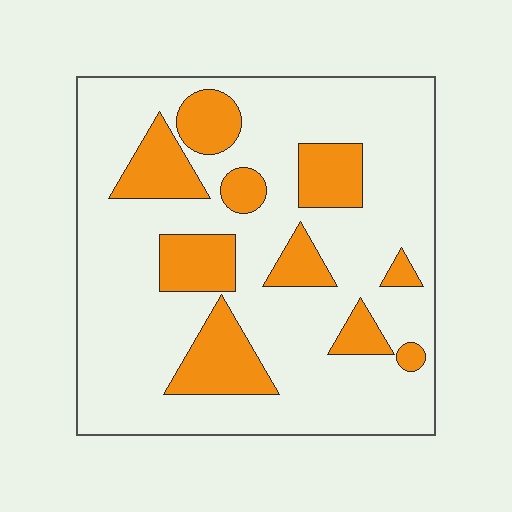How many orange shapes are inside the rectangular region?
10.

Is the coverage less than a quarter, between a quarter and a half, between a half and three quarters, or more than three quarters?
Less than a quarter.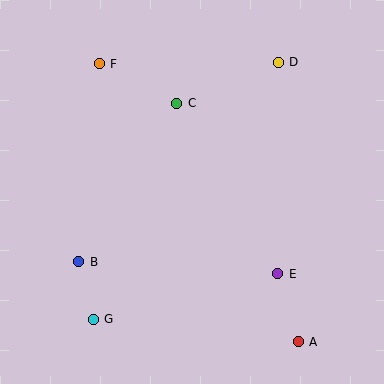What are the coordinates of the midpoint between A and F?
The midpoint between A and F is at (199, 203).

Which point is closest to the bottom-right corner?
Point A is closest to the bottom-right corner.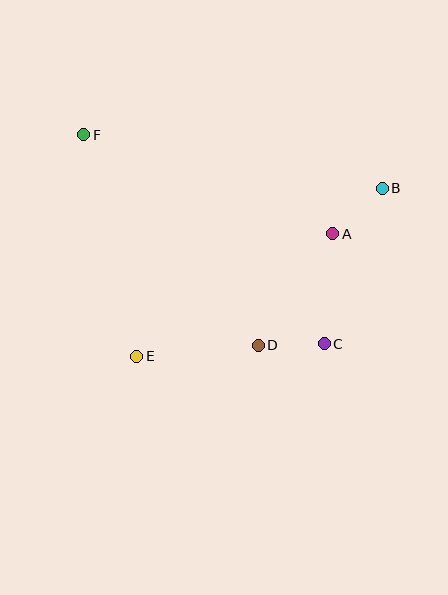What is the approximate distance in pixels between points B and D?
The distance between B and D is approximately 200 pixels.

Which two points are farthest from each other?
Points C and F are farthest from each other.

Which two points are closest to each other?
Points C and D are closest to each other.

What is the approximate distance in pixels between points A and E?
The distance between A and E is approximately 231 pixels.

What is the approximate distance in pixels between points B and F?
The distance between B and F is approximately 304 pixels.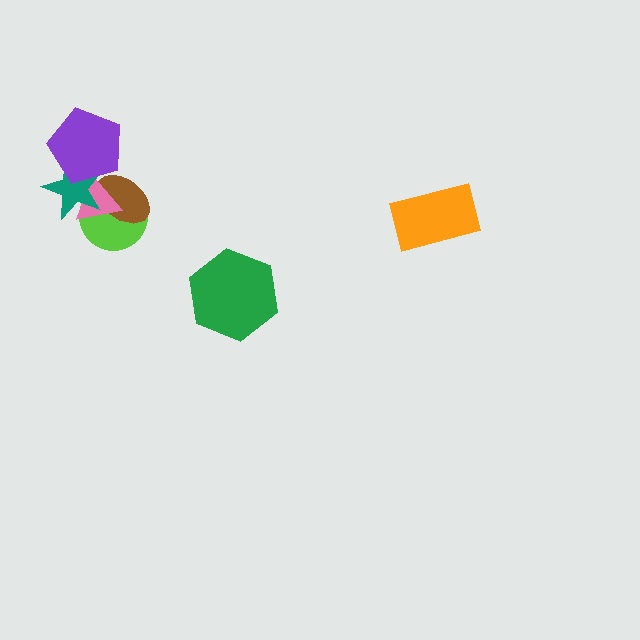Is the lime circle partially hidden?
Yes, it is partially covered by another shape.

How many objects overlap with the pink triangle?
4 objects overlap with the pink triangle.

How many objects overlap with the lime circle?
3 objects overlap with the lime circle.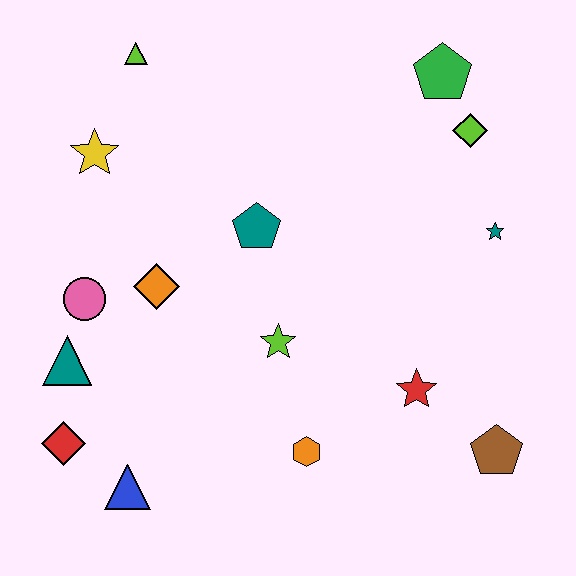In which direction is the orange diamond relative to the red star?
The orange diamond is to the left of the red star.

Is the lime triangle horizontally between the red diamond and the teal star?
Yes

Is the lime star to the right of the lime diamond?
No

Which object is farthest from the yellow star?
The brown pentagon is farthest from the yellow star.